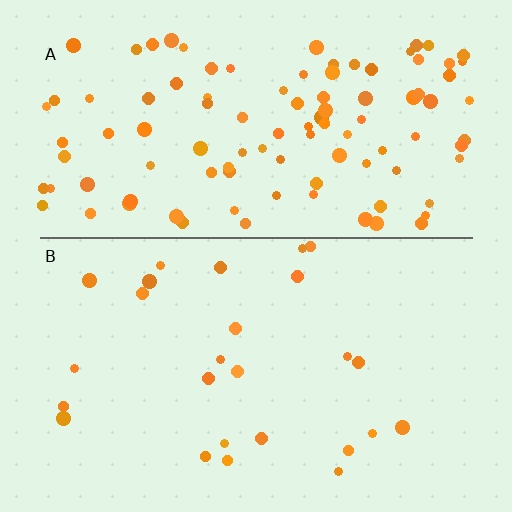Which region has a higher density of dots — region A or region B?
A (the top).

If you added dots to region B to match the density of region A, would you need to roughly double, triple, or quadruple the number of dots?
Approximately quadruple.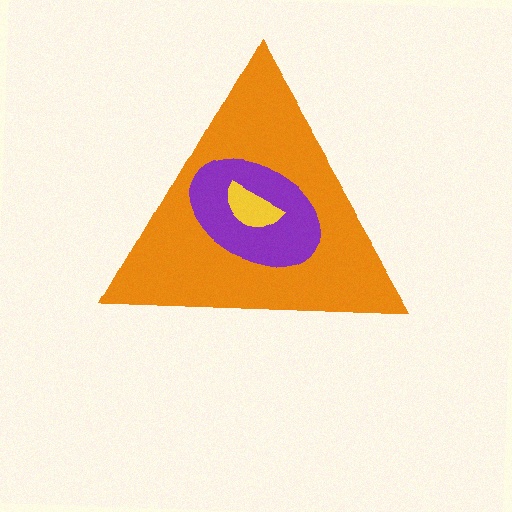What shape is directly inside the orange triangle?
The purple ellipse.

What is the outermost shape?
The orange triangle.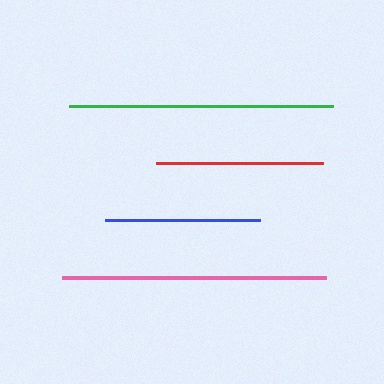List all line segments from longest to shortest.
From longest to shortest: green, pink, red, blue.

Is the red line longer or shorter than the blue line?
The red line is longer than the blue line.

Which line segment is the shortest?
The blue line is the shortest at approximately 154 pixels.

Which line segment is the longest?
The green line is the longest at approximately 264 pixels.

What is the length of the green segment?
The green segment is approximately 264 pixels long.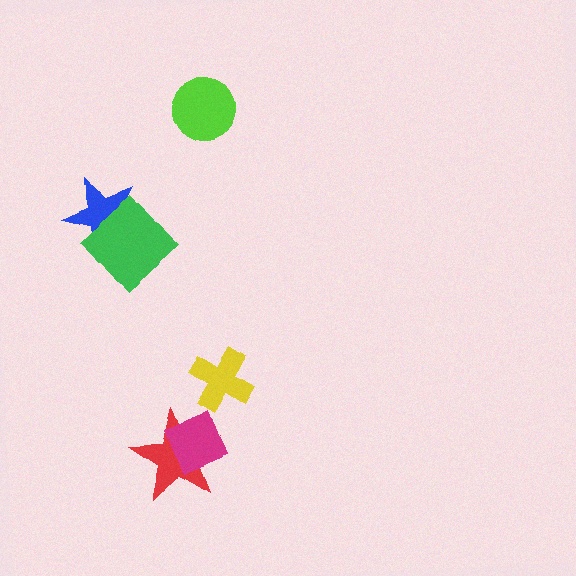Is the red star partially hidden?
Yes, it is partially covered by another shape.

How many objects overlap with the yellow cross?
0 objects overlap with the yellow cross.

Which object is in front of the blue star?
The green diamond is in front of the blue star.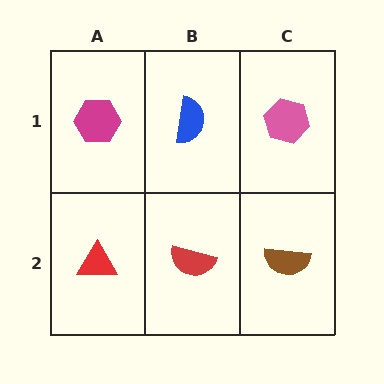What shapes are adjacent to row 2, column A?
A magenta hexagon (row 1, column A), a red semicircle (row 2, column B).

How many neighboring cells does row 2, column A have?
2.